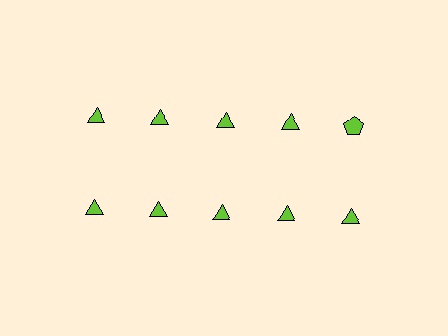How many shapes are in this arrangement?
There are 10 shapes arranged in a grid pattern.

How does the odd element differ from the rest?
It has a different shape: pentagon instead of triangle.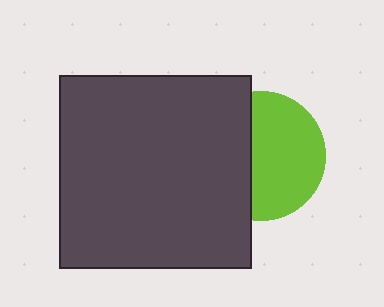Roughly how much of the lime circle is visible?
About half of it is visible (roughly 59%).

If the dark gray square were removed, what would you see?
You would see the complete lime circle.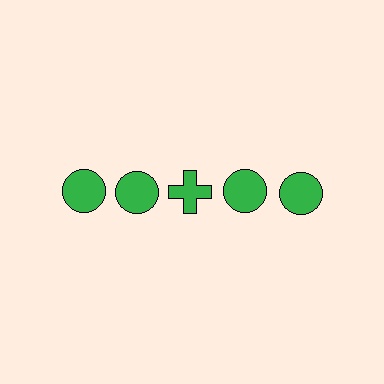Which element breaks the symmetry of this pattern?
The green cross in the top row, center column breaks the symmetry. All other shapes are green circles.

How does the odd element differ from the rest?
It has a different shape: cross instead of circle.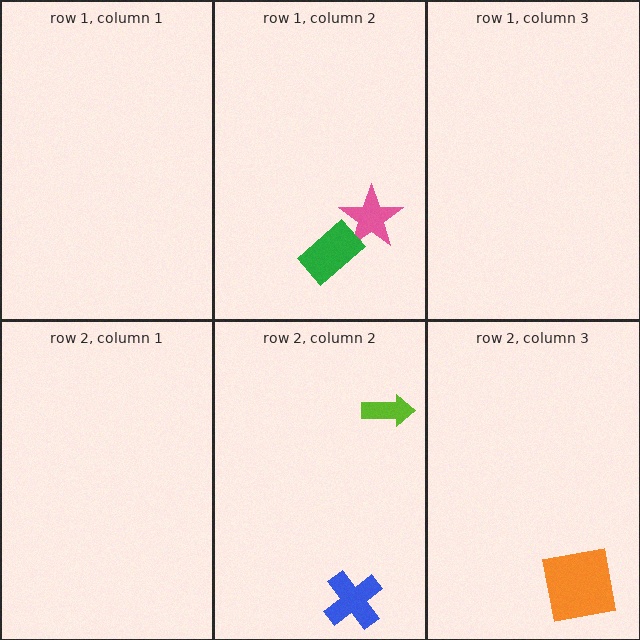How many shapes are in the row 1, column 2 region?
2.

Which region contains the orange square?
The row 2, column 3 region.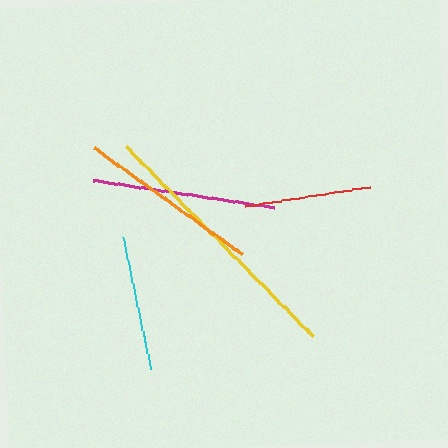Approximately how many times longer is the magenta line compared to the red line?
The magenta line is approximately 1.5 times the length of the red line.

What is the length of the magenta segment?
The magenta segment is approximately 183 pixels long.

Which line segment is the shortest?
The red line is the shortest at approximately 126 pixels.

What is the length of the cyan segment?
The cyan segment is approximately 136 pixels long.